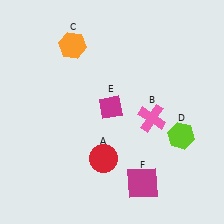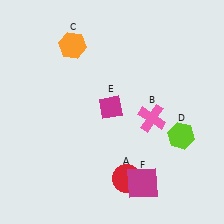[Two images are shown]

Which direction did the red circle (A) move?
The red circle (A) moved right.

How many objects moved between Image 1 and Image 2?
1 object moved between the two images.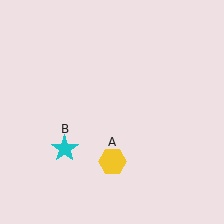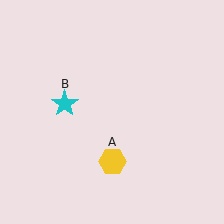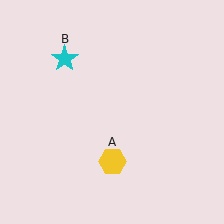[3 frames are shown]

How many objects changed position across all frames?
1 object changed position: cyan star (object B).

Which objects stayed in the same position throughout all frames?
Yellow hexagon (object A) remained stationary.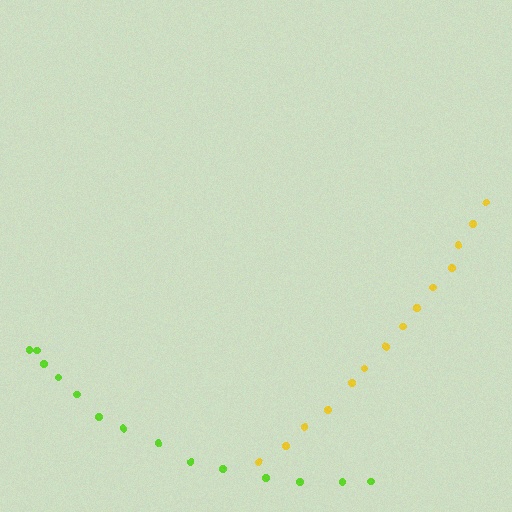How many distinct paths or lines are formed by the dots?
There are 2 distinct paths.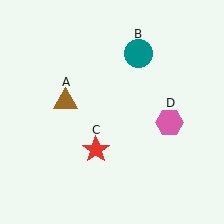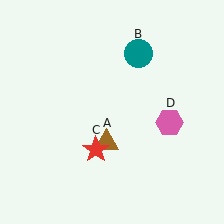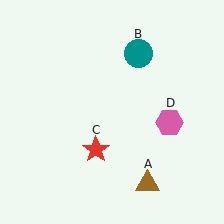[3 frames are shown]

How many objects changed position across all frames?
1 object changed position: brown triangle (object A).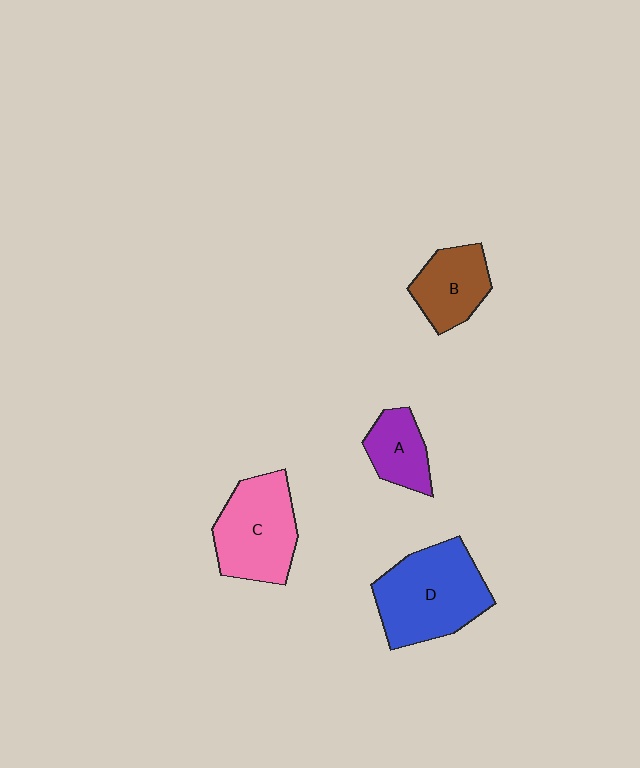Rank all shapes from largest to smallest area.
From largest to smallest: D (blue), C (pink), B (brown), A (purple).